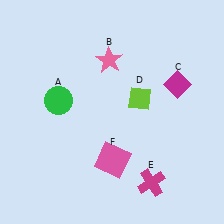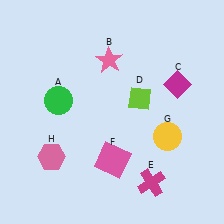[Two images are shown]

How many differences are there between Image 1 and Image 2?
There are 2 differences between the two images.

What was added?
A yellow circle (G), a pink hexagon (H) were added in Image 2.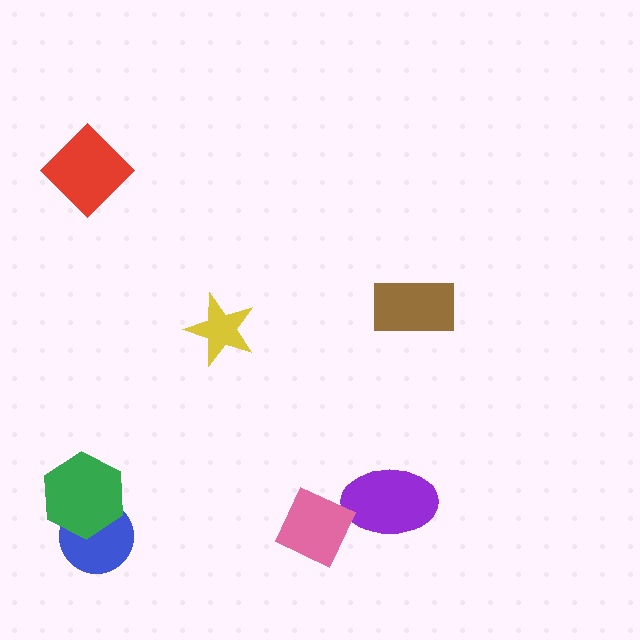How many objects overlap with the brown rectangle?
0 objects overlap with the brown rectangle.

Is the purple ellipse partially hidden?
Yes, it is partially covered by another shape.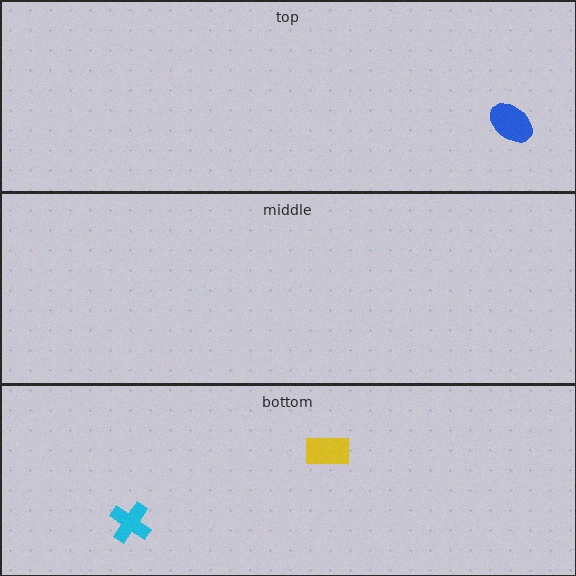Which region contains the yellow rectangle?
The bottom region.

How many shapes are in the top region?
1.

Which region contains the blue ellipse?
The top region.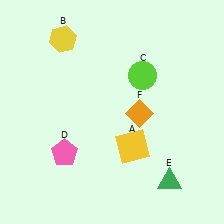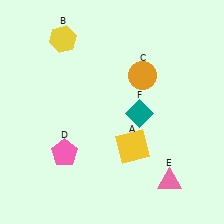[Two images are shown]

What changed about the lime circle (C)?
In Image 1, C is lime. In Image 2, it changed to orange.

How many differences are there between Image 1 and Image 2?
There are 3 differences between the two images.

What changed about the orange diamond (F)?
In Image 1, F is orange. In Image 2, it changed to teal.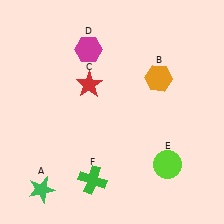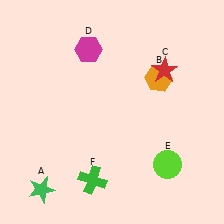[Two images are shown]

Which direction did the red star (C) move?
The red star (C) moved right.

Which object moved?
The red star (C) moved right.